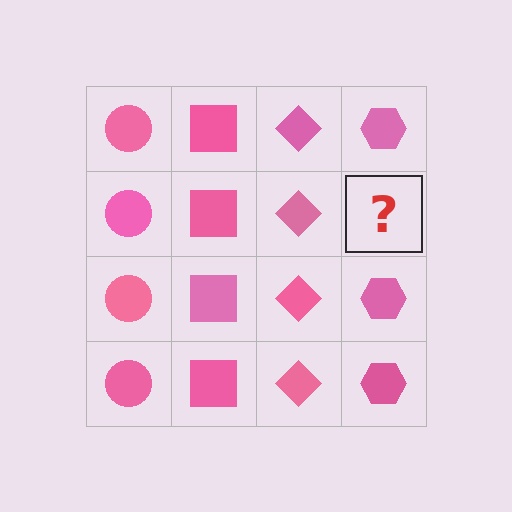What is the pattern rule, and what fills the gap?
The rule is that each column has a consistent shape. The gap should be filled with a pink hexagon.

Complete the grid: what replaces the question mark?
The question mark should be replaced with a pink hexagon.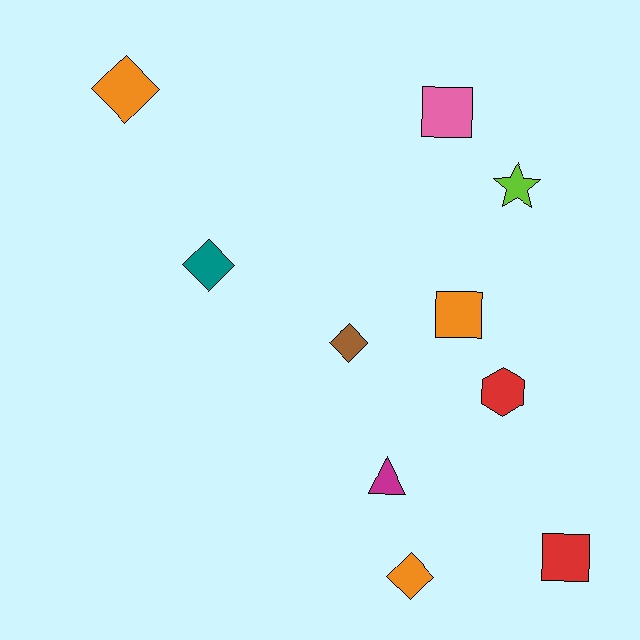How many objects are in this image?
There are 10 objects.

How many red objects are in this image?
There are 2 red objects.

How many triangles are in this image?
There is 1 triangle.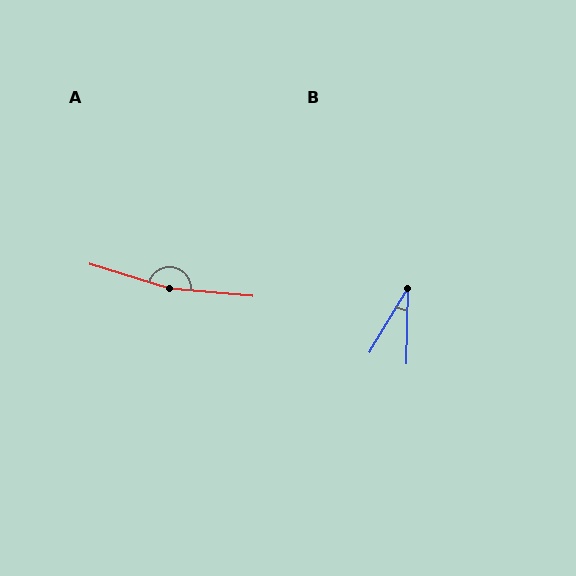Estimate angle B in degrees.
Approximately 30 degrees.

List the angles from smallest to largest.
B (30°), A (168°).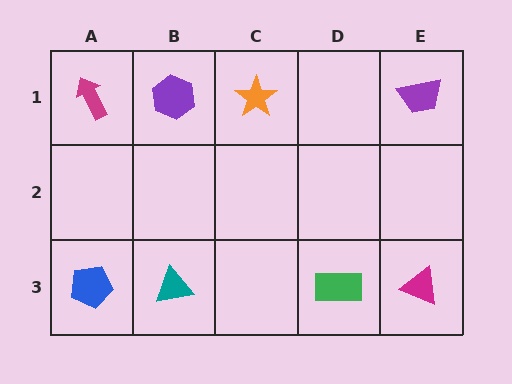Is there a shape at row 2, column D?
No, that cell is empty.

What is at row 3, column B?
A teal triangle.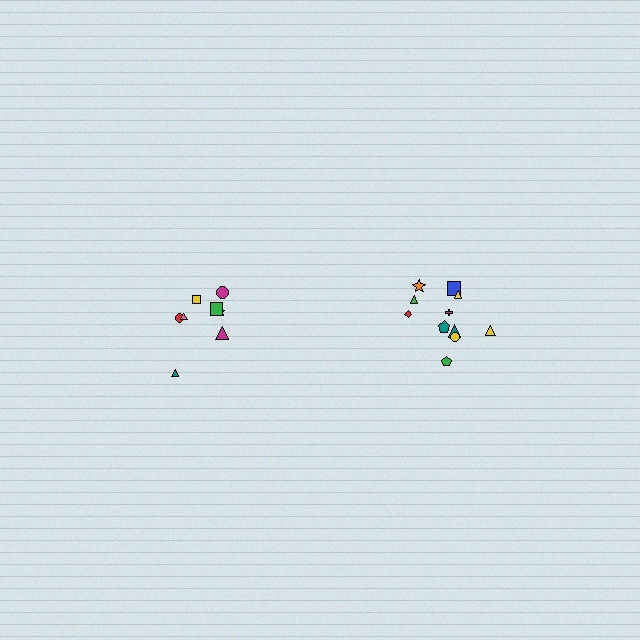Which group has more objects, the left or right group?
The right group.